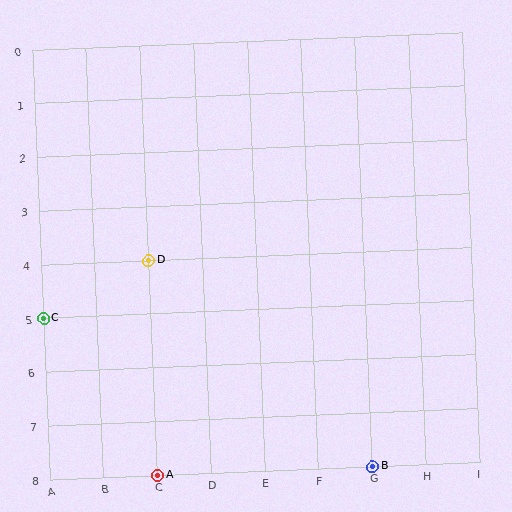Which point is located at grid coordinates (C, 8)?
Point A is at (C, 8).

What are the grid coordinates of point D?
Point D is at grid coordinates (C, 4).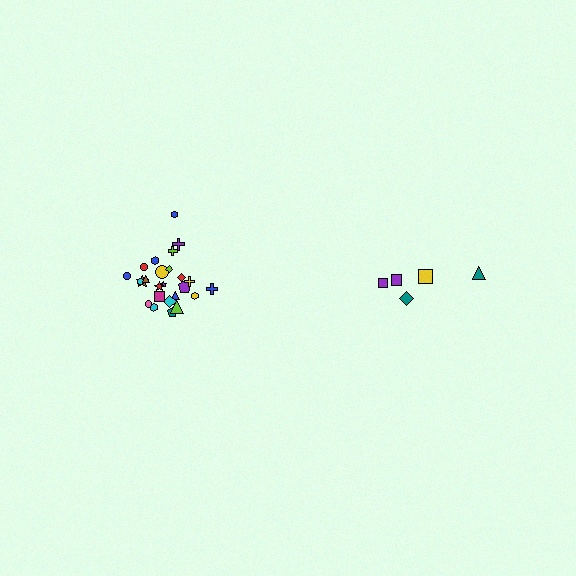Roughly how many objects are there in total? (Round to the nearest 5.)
Roughly 30 objects in total.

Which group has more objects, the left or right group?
The left group.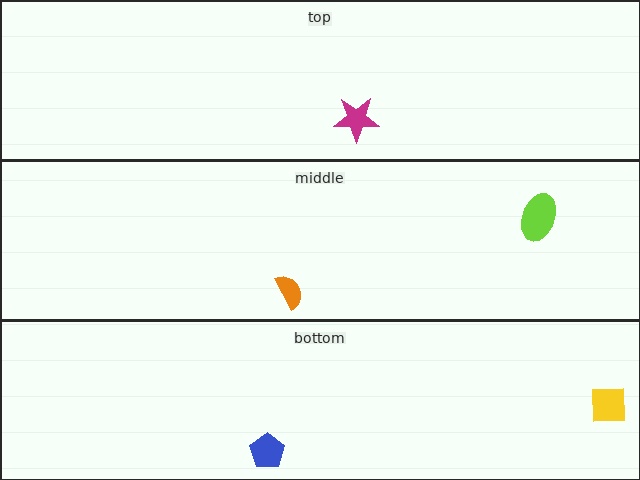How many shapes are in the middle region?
2.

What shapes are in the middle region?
The lime ellipse, the orange semicircle.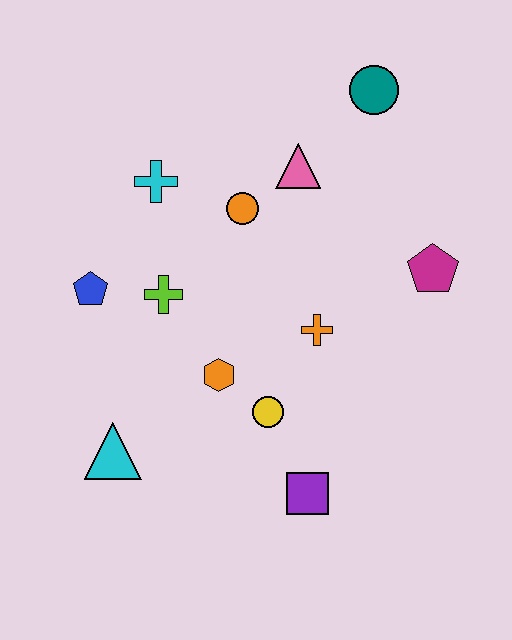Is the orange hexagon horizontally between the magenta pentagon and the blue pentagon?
Yes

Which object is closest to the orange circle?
The pink triangle is closest to the orange circle.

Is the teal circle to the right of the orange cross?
Yes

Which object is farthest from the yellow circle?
The teal circle is farthest from the yellow circle.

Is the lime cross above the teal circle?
No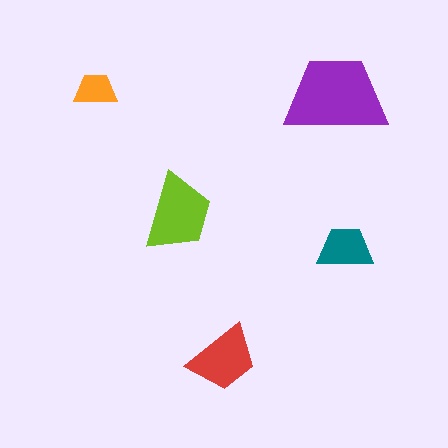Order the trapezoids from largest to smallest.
the purple one, the lime one, the red one, the teal one, the orange one.